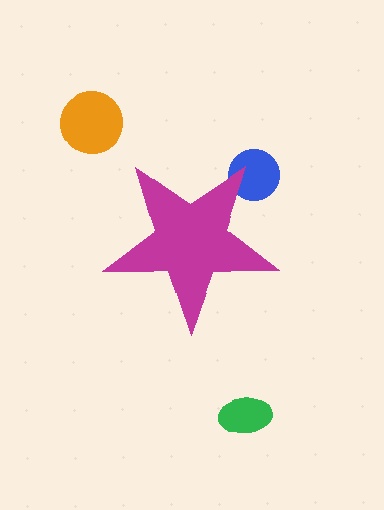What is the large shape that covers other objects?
A magenta star.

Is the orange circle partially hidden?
No, the orange circle is fully visible.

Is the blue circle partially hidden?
Yes, the blue circle is partially hidden behind the magenta star.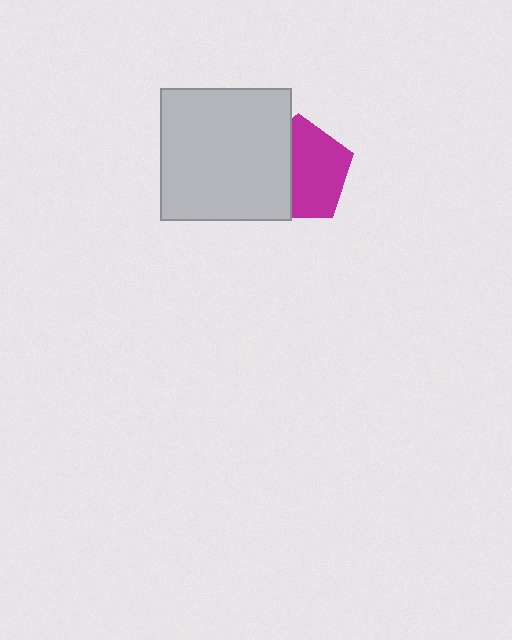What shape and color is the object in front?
The object in front is a light gray rectangle.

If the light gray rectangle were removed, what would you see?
You would see the complete magenta pentagon.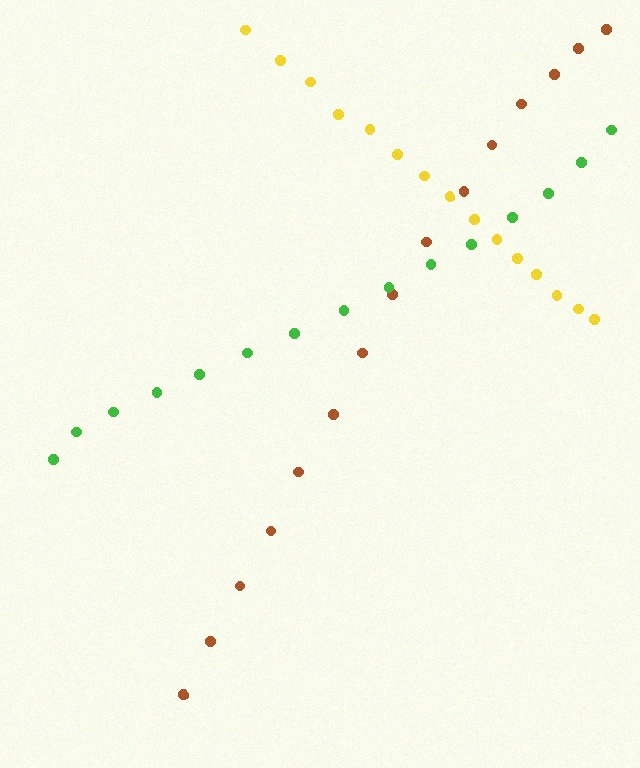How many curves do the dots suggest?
There are 3 distinct paths.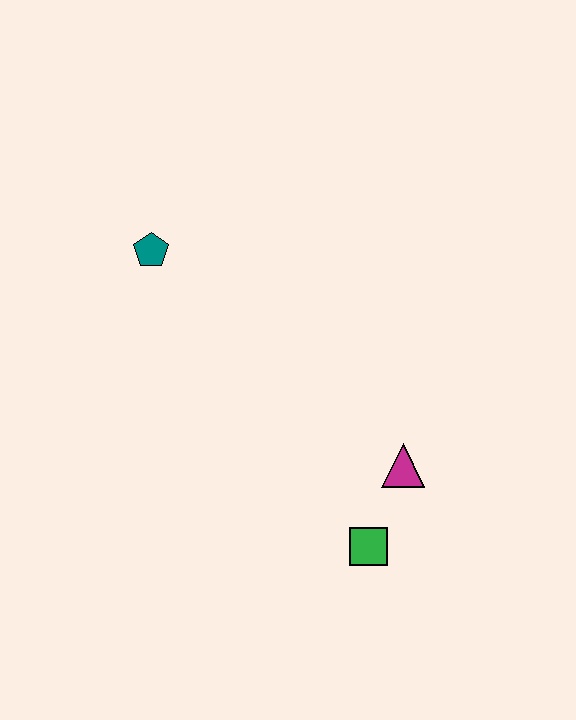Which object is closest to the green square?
The magenta triangle is closest to the green square.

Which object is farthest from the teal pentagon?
The green square is farthest from the teal pentagon.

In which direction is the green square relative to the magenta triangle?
The green square is below the magenta triangle.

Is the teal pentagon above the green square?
Yes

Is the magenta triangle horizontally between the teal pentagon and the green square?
No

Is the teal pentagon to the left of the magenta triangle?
Yes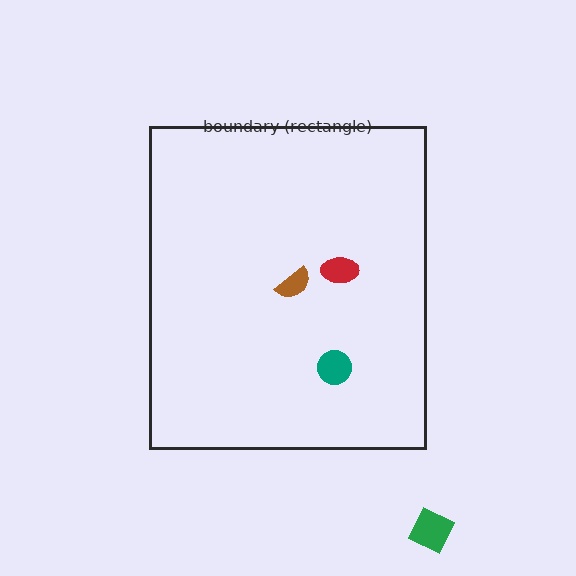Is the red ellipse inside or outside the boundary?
Inside.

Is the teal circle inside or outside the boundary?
Inside.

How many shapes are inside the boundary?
3 inside, 1 outside.